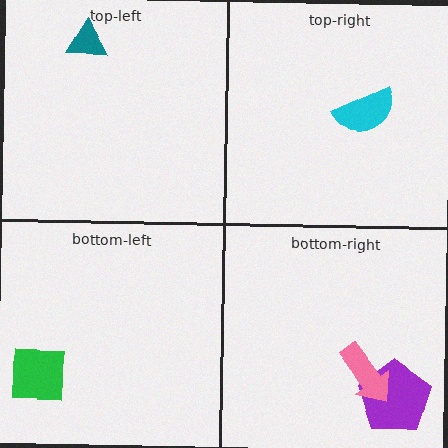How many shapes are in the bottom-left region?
1.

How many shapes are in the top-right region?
1.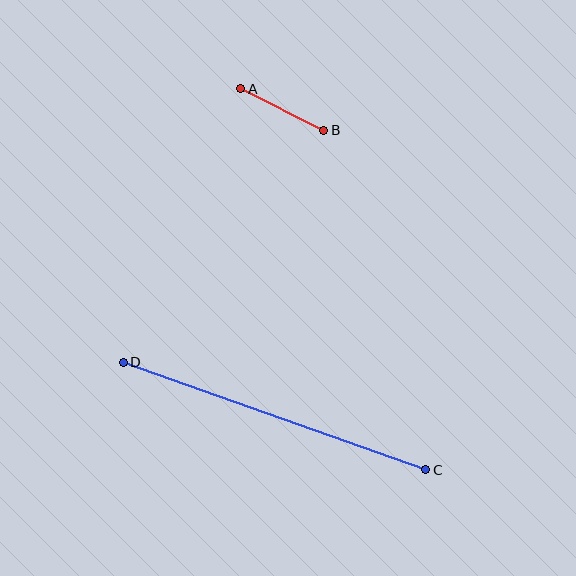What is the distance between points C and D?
The distance is approximately 321 pixels.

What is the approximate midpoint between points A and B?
The midpoint is at approximately (282, 109) pixels.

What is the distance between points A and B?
The distance is approximately 93 pixels.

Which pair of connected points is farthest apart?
Points C and D are farthest apart.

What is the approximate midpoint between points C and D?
The midpoint is at approximately (275, 416) pixels.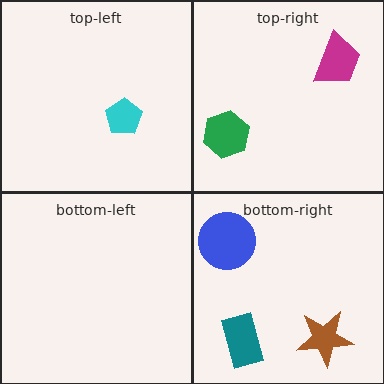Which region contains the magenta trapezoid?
The top-right region.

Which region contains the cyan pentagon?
The top-left region.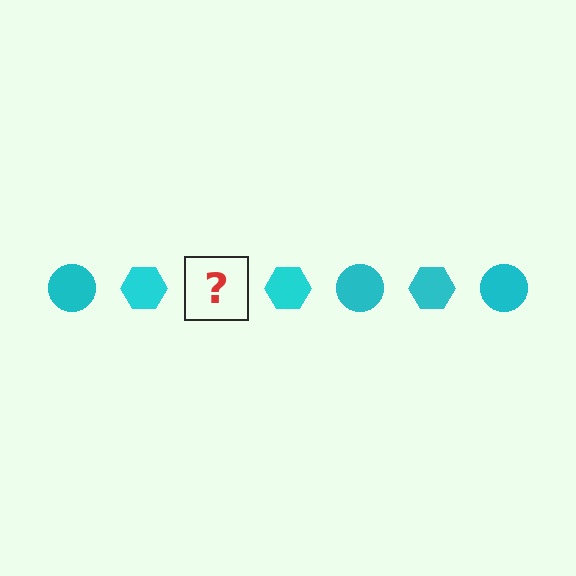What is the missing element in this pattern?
The missing element is a cyan circle.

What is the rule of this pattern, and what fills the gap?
The rule is that the pattern cycles through circle, hexagon shapes in cyan. The gap should be filled with a cyan circle.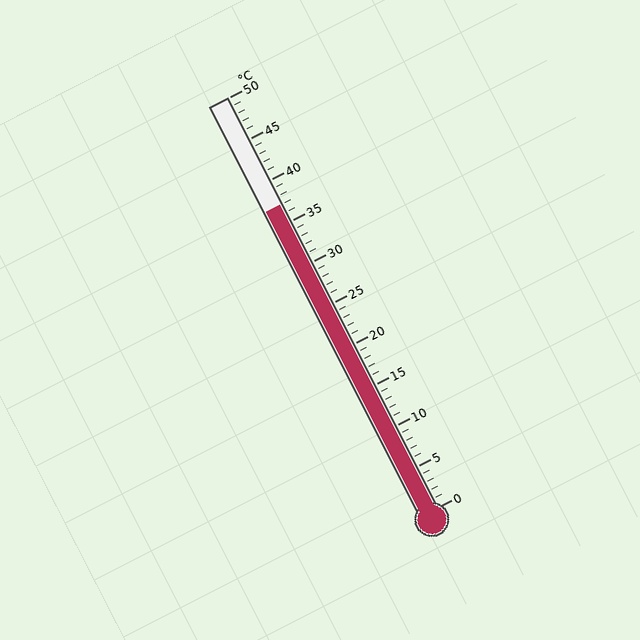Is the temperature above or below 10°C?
The temperature is above 10°C.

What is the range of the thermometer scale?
The thermometer scale ranges from 0°C to 50°C.